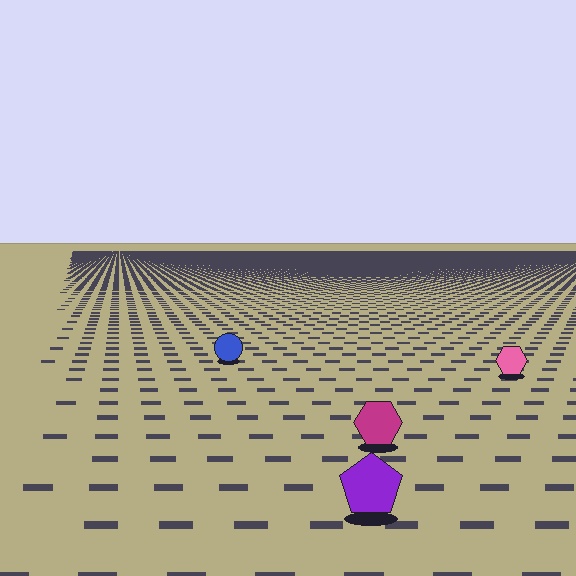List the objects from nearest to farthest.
From nearest to farthest: the purple pentagon, the magenta hexagon, the pink hexagon, the blue circle.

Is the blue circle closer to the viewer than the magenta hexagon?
No. The magenta hexagon is closer — you can tell from the texture gradient: the ground texture is coarser near it.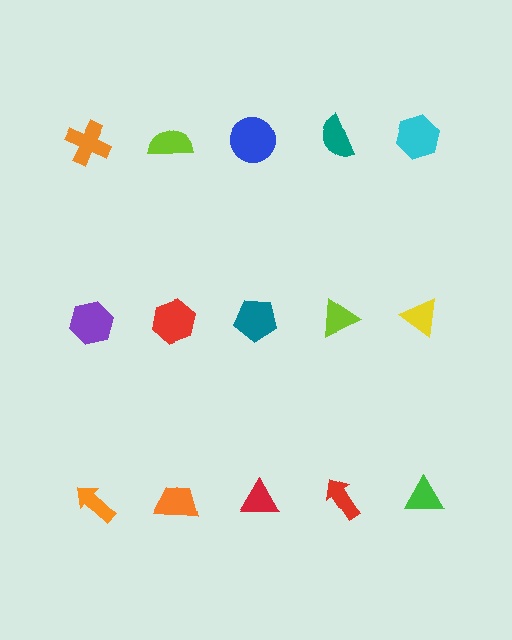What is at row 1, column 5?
A cyan hexagon.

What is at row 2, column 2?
A red hexagon.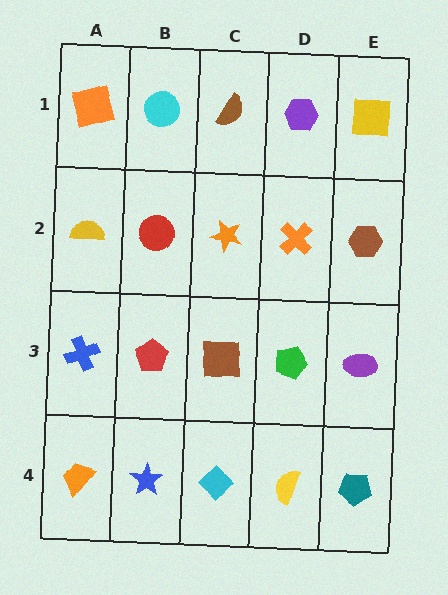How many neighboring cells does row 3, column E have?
3.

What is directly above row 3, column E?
A brown hexagon.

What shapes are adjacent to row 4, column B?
A red pentagon (row 3, column B), an orange trapezoid (row 4, column A), a cyan diamond (row 4, column C).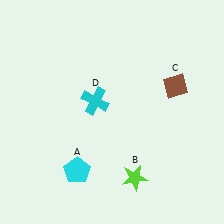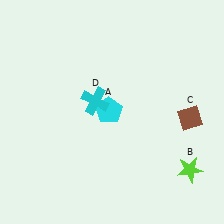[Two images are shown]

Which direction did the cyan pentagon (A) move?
The cyan pentagon (A) moved up.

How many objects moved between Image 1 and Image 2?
3 objects moved between the two images.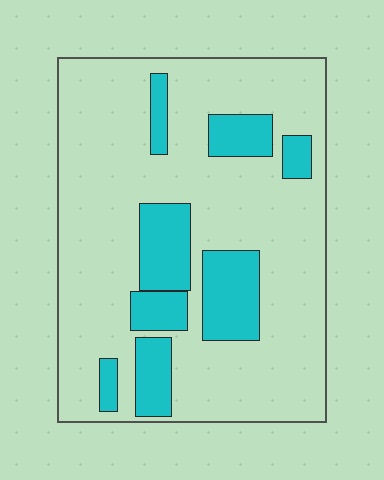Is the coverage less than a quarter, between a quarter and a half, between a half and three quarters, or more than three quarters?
Less than a quarter.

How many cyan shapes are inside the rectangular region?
8.